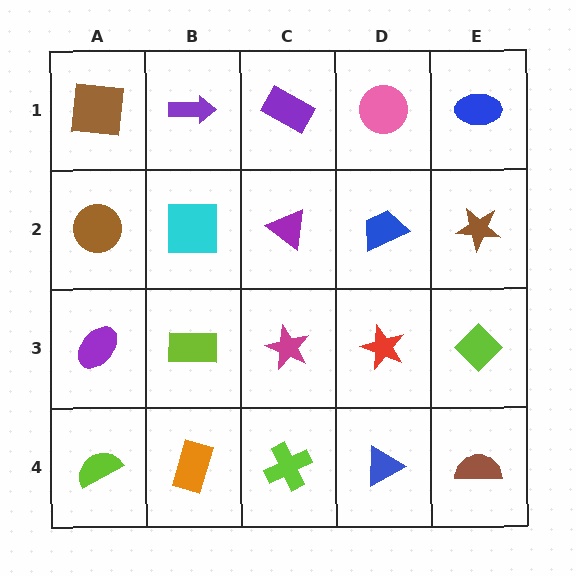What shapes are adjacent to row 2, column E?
A blue ellipse (row 1, column E), a lime diamond (row 3, column E), a blue trapezoid (row 2, column D).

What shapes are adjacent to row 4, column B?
A lime rectangle (row 3, column B), a lime semicircle (row 4, column A), a lime cross (row 4, column C).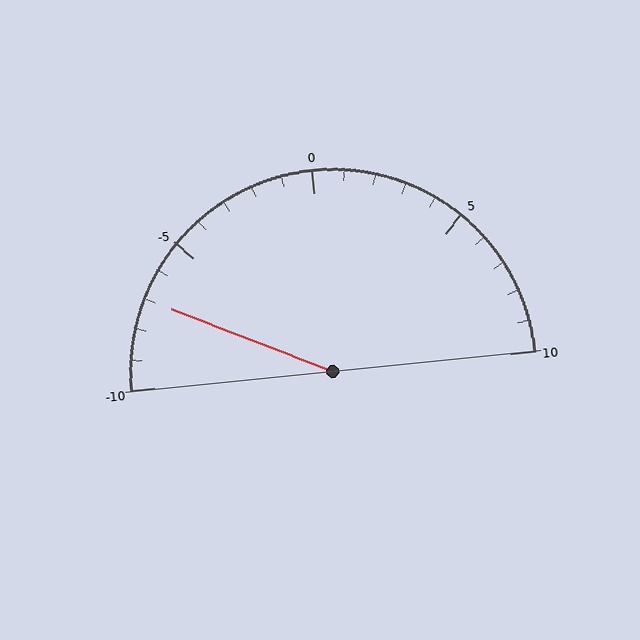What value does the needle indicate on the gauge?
The needle indicates approximately -7.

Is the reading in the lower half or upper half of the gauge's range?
The reading is in the lower half of the range (-10 to 10).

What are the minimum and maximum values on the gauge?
The gauge ranges from -10 to 10.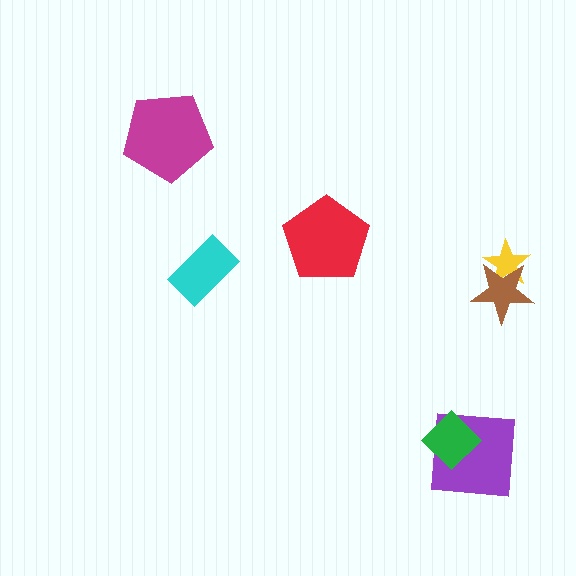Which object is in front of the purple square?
The green diamond is in front of the purple square.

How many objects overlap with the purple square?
1 object overlaps with the purple square.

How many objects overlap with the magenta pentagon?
0 objects overlap with the magenta pentagon.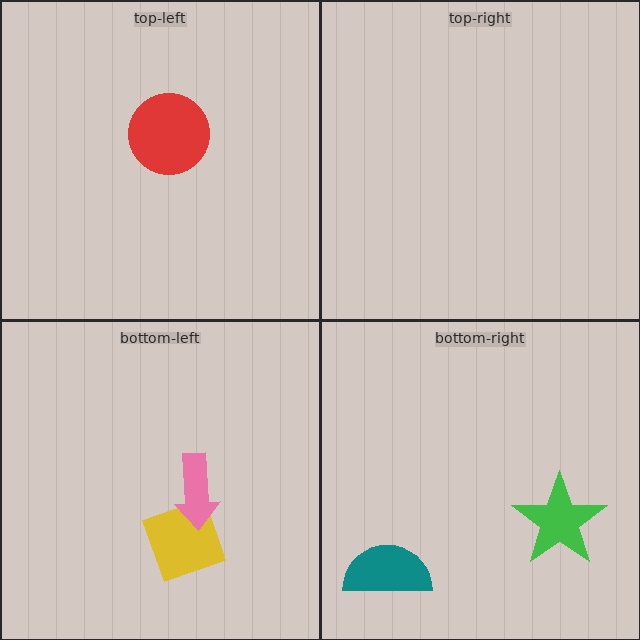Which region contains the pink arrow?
The bottom-left region.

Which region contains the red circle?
The top-left region.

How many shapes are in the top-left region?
1.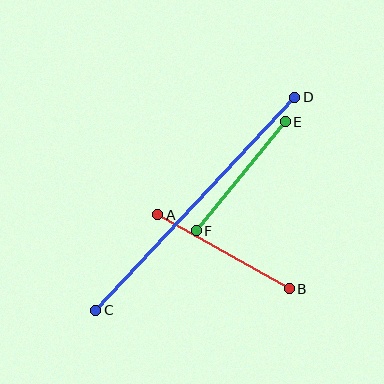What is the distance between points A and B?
The distance is approximately 151 pixels.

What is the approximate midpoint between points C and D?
The midpoint is at approximately (195, 204) pixels.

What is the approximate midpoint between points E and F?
The midpoint is at approximately (241, 176) pixels.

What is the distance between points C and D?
The distance is approximately 292 pixels.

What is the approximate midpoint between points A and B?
The midpoint is at approximately (224, 252) pixels.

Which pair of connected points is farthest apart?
Points C and D are farthest apart.